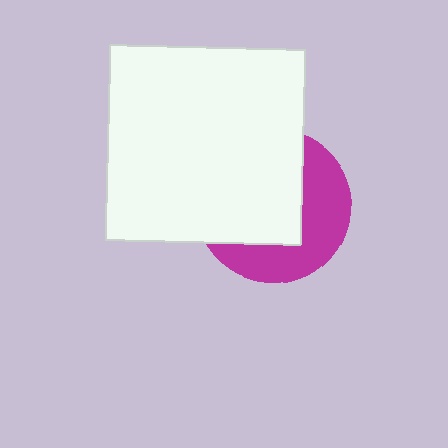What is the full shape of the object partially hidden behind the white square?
The partially hidden object is a magenta circle.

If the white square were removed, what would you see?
You would see the complete magenta circle.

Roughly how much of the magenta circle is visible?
A small part of it is visible (roughly 43%).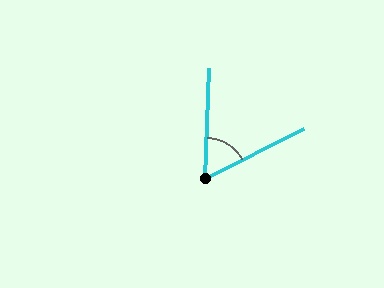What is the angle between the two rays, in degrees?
Approximately 61 degrees.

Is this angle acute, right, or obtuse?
It is acute.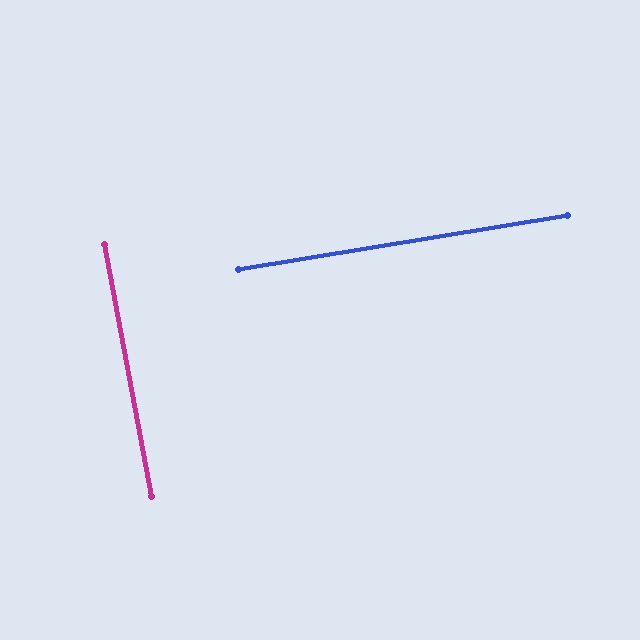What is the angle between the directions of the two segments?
Approximately 89 degrees.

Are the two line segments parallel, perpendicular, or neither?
Perpendicular — they meet at approximately 89°.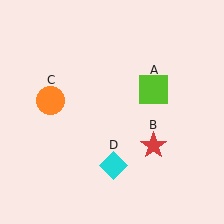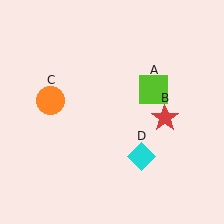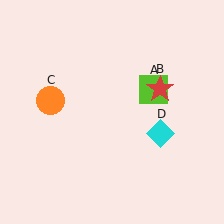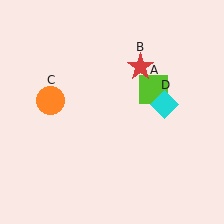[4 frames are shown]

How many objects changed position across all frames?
2 objects changed position: red star (object B), cyan diamond (object D).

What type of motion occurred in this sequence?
The red star (object B), cyan diamond (object D) rotated counterclockwise around the center of the scene.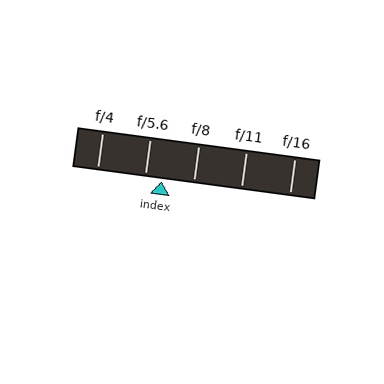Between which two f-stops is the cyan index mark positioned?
The index mark is between f/5.6 and f/8.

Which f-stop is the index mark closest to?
The index mark is closest to f/5.6.